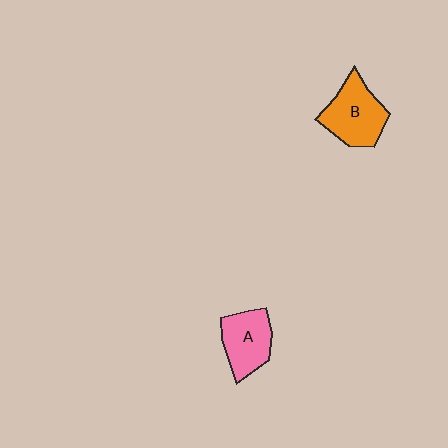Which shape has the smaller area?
Shape A (pink).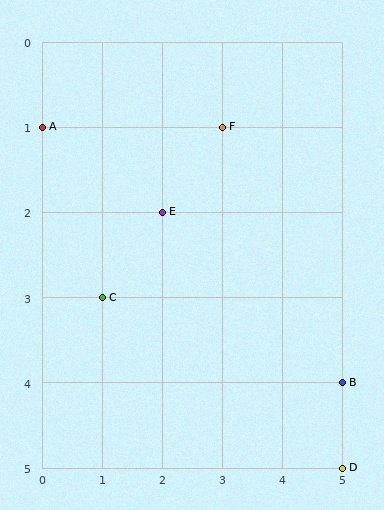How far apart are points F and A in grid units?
Points F and A are 3 columns apart.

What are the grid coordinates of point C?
Point C is at grid coordinates (1, 3).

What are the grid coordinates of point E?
Point E is at grid coordinates (2, 2).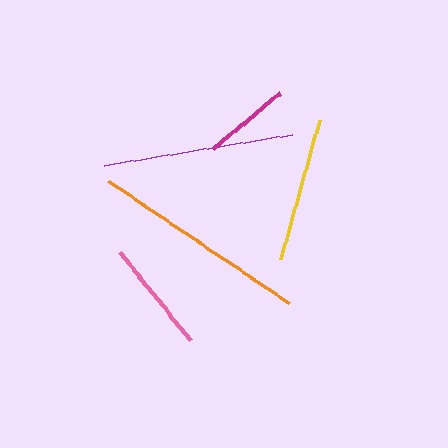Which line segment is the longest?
The orange line is the longest at approximately 218 pixels.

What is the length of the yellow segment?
The yellow segment is approximately 144 pixels long.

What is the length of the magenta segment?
The magenta segment is approximately 87 pixels long.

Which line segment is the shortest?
The magenta line is the shortest at approximately 87 pixels.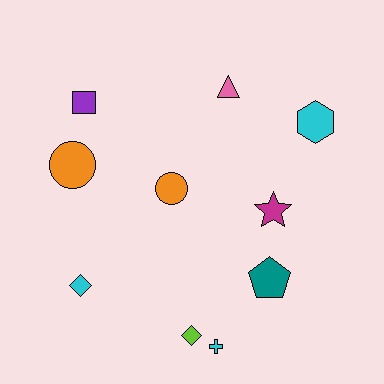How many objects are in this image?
There are 10 objects.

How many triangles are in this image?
There is 1 triangle.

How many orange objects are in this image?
There are 2 orange objects.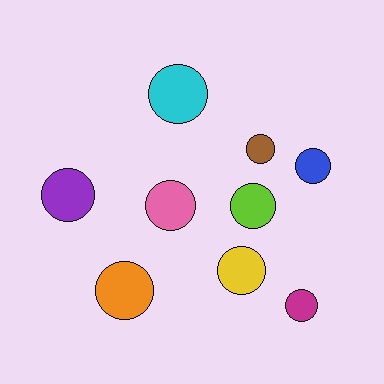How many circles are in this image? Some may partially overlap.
There are 9 circles.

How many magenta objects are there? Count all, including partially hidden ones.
There is 1 magenta object.